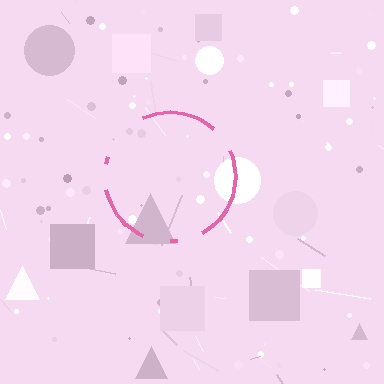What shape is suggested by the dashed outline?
The dashed outline suggests a circle.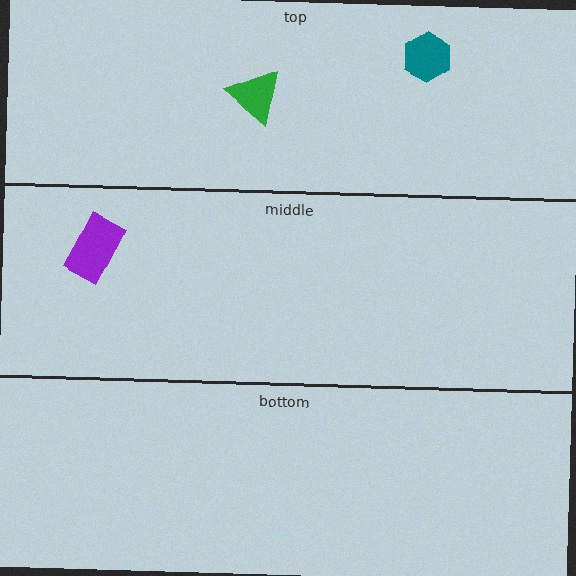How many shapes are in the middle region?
1.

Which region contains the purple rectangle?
The middle region.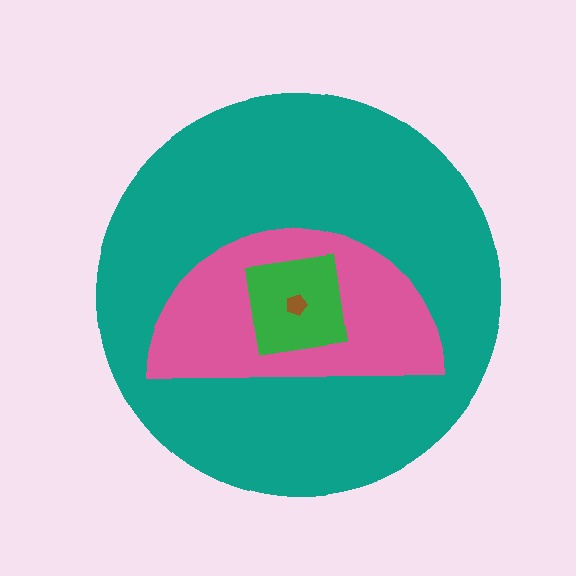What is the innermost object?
The brown pentagon.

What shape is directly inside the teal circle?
The pink semicircle.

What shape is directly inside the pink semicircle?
The green square.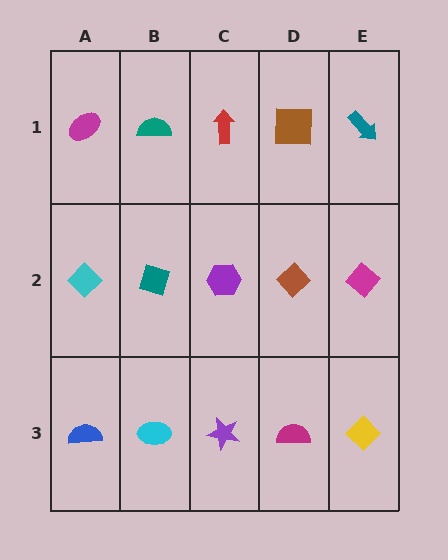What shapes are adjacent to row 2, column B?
A teal semicircle (row 1, column B), a cyan ellipse (row 3, column B), a cyan diamond (row 2, column A), a purple hexagon (row 2, column C).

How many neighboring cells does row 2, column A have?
3.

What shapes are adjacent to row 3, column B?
A teal diamond (row 2, column B), a blue semicircle (row 3, column A), a purple star (row 3, column C).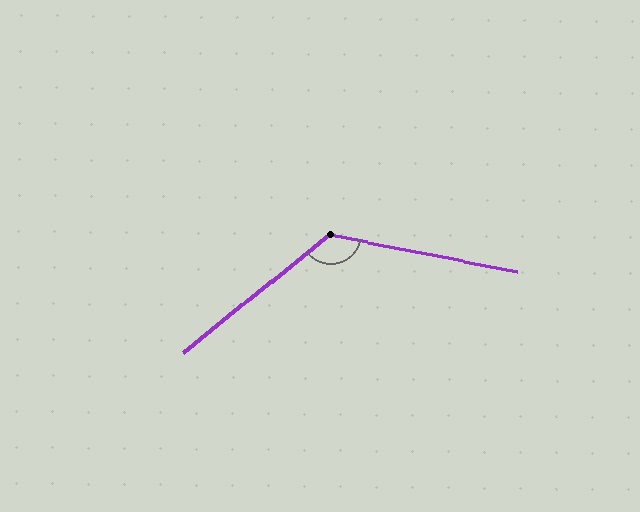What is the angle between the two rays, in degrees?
Approximately 130 degrees.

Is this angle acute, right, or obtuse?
It is obtuse.